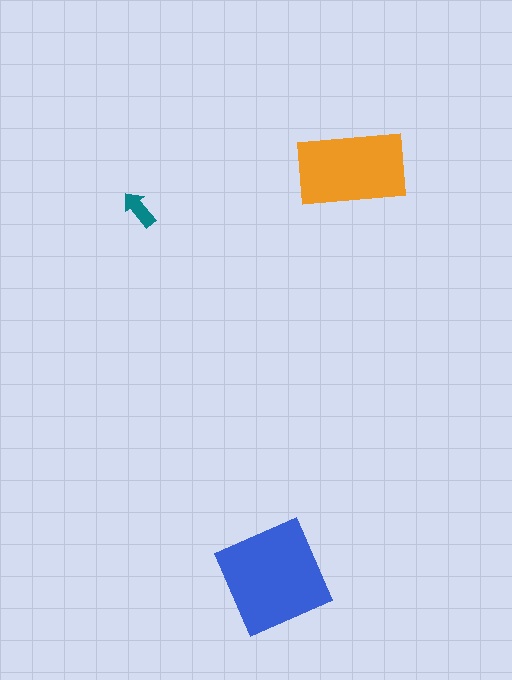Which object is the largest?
The blue square.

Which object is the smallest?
The teal arrow.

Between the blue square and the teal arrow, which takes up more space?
The blue square.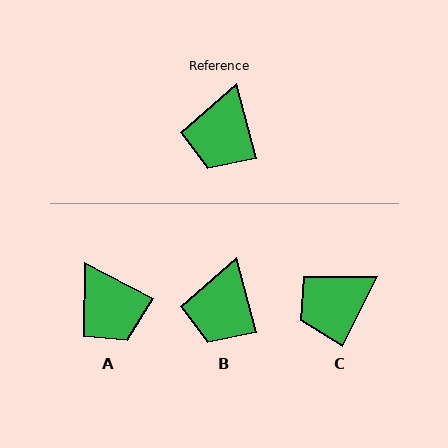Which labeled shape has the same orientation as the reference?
B.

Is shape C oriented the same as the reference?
No, it is off by about 42 degrees.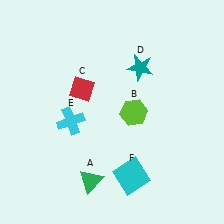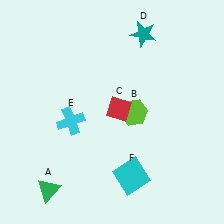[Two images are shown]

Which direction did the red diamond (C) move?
The red diamond (C) moved right.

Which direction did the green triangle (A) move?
The green triangle (A) moved left.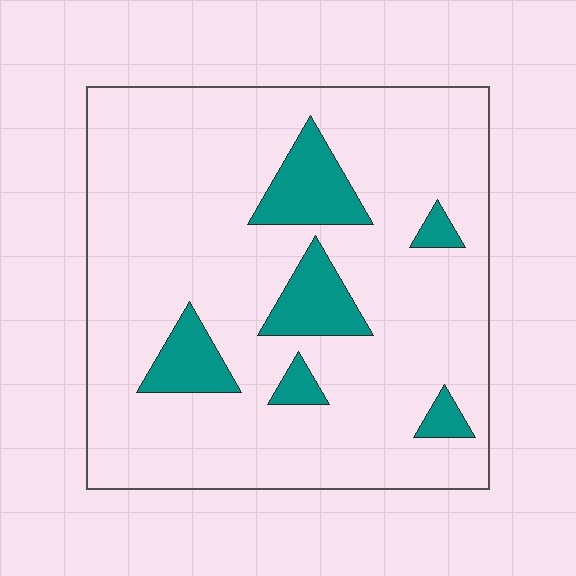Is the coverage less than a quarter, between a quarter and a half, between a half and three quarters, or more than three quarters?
Less than a quarter.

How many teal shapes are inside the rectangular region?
6.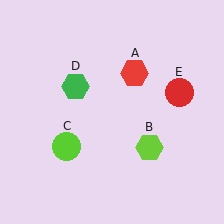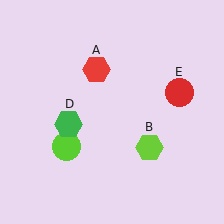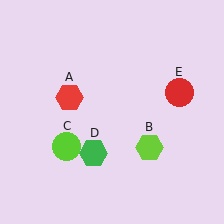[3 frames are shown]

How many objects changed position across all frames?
2 objects changed position: red hexagon (object A), green hexagon (object D).